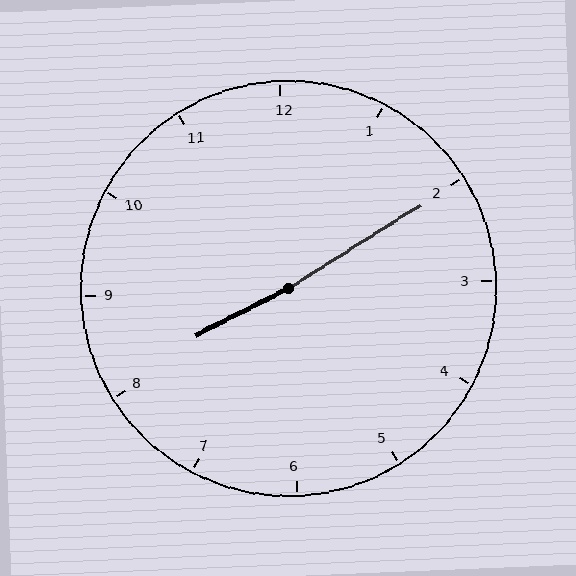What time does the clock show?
8:10.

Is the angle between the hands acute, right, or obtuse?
It is obtuse.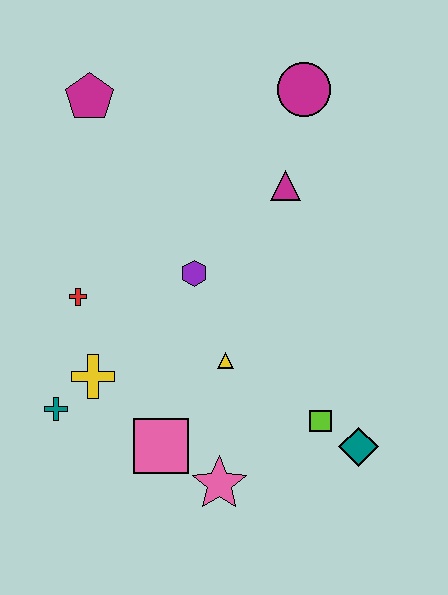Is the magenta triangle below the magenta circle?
Yes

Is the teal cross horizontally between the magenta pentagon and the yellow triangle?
No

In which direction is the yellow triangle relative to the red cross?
The yellow triangle is to the right of the red cross.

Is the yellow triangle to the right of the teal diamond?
No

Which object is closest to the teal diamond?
The lime square is closest to the teal diamond.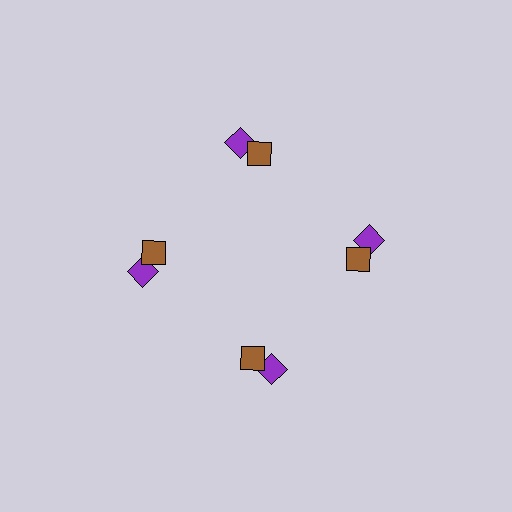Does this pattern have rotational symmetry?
Yes, this pattern has 4-fold rotational symmetry. It looks the same after rotating 90 degrees around the center.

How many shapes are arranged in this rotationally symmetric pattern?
There are 12 shapes, arranged in 4 groups of 3.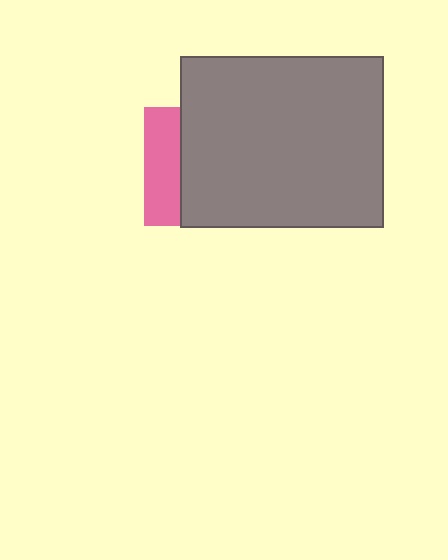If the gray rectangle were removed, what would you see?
You would see the complete pink square.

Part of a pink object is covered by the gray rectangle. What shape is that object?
It is a square.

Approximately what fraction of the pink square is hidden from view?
Roughly 70% of the pink square is hidden behind the gray rectangle.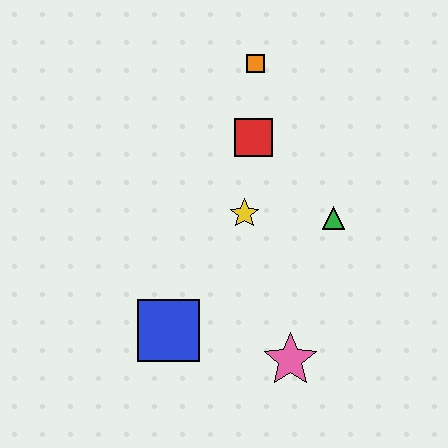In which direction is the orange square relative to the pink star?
The orange square is above the pink star.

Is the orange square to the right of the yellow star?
Yes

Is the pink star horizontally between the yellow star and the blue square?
No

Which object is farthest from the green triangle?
The blue square is farthest from the green triangle.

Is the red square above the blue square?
Yes